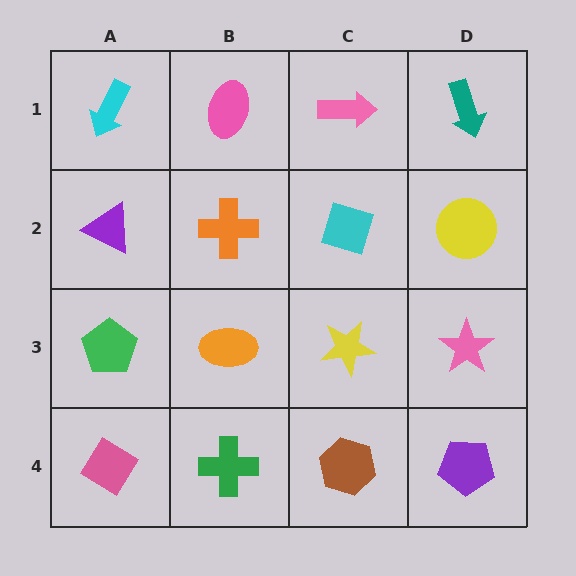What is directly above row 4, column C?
A yellow star.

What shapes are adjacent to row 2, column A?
A cyan arrow (row 1, column A), a green pentagon (row 3, column A), an orange cross (row 2, column B).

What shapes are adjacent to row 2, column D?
A teal arrow (row 1, column D), a pink star (row 3, column D), a cyan diamond (row 2, column C).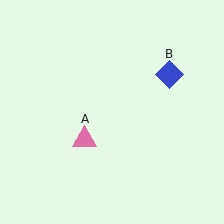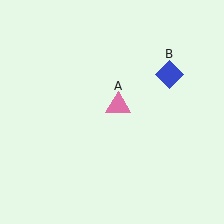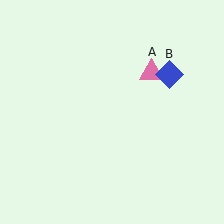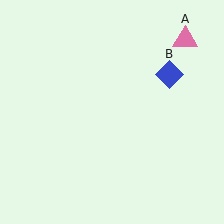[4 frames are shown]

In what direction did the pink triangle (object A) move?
The pink triangle (object A) moved up and to the right.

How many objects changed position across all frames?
1 object changed position: pink triangle (object A).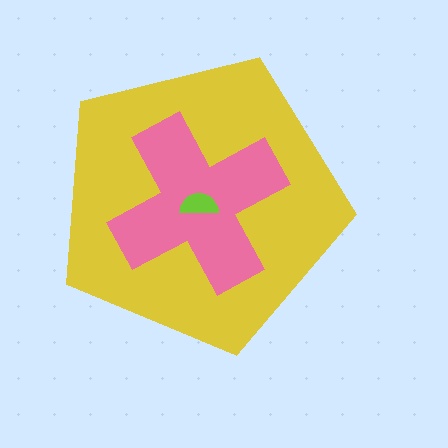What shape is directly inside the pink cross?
The lime semicircle.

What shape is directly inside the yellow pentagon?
The pink cross.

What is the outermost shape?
The yellow pentagon.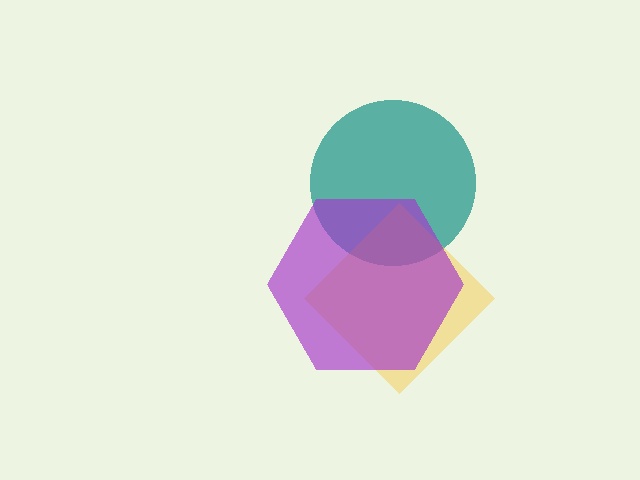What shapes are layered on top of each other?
The layered shapes are: a teal circle, a yellow diamond, a purple hexagon.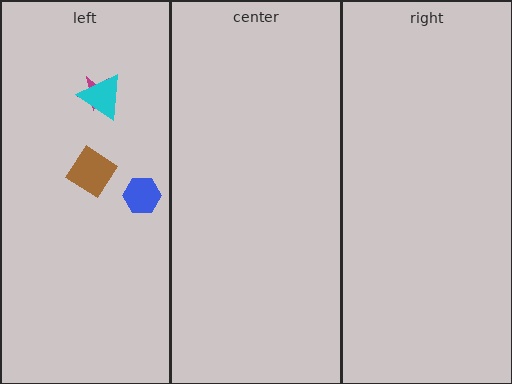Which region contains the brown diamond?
The left region.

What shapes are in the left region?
The magenta star, the brown diamond, the cyan triangle, the blue hexagon.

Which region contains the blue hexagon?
The left region.